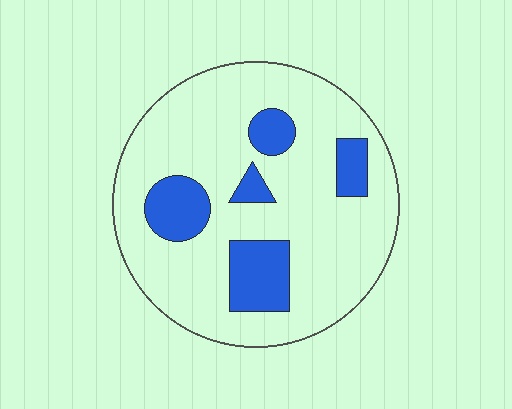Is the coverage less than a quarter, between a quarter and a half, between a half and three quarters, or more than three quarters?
Less than a quarter.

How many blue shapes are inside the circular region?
5.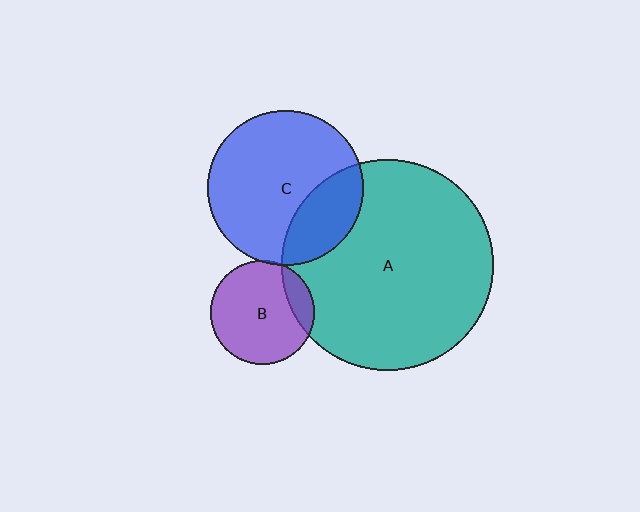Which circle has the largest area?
Circle A (teal).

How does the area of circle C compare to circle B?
Approximately 2.2 times.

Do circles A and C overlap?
Yes.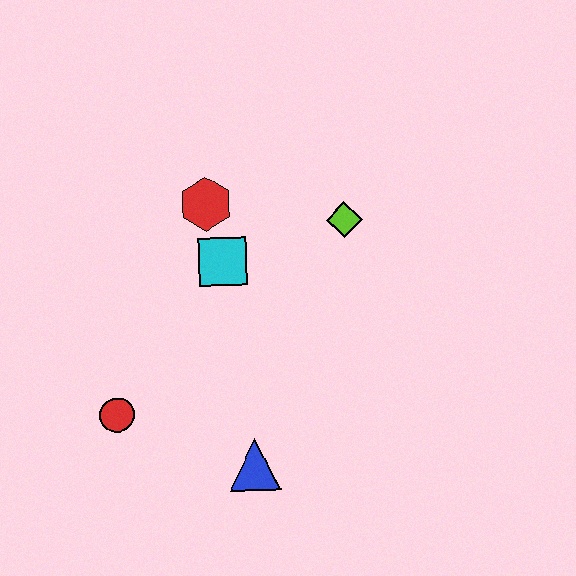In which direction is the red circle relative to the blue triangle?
The red circle is to the left of the blue triangle.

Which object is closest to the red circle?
The blue triangle is closest to the red circle.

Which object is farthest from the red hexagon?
The blue triangle is farthest from the red hexagon.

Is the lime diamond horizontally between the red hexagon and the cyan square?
No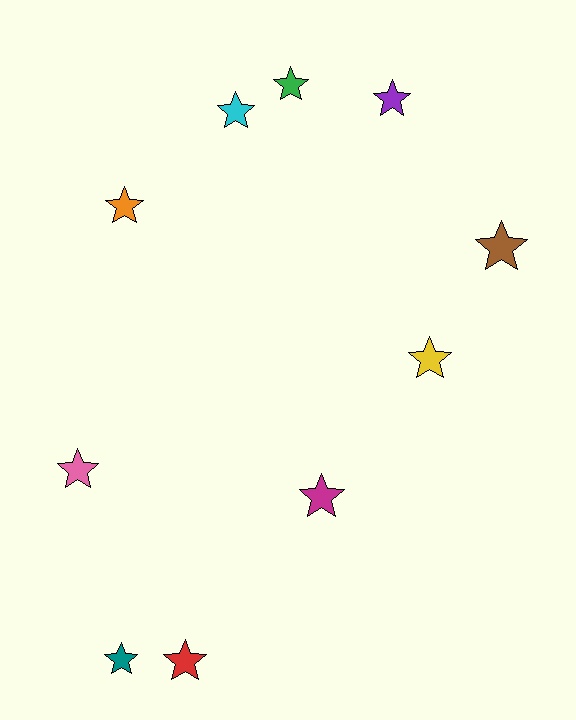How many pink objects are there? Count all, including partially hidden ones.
There is 1 pink object.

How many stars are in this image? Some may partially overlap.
There are 10 stars.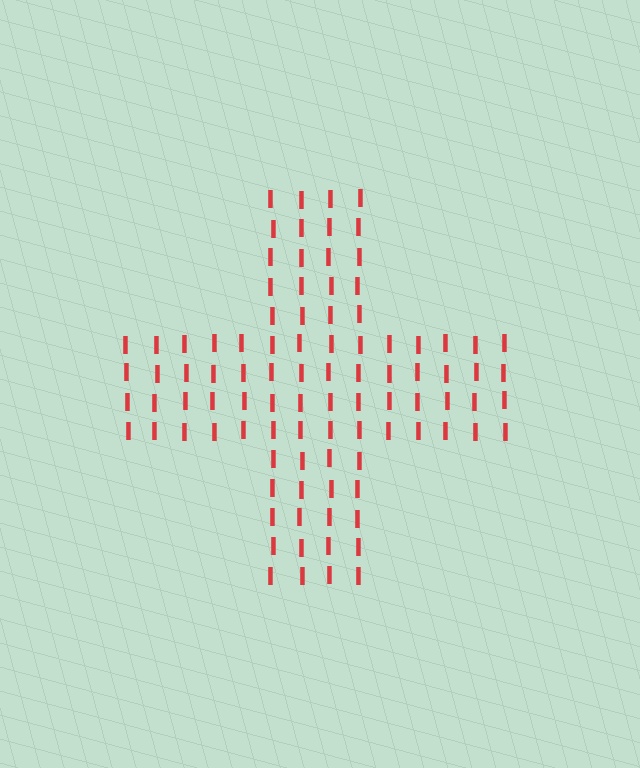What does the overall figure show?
The overall figure shows a cross.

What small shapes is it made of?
It is made of small letter I's.